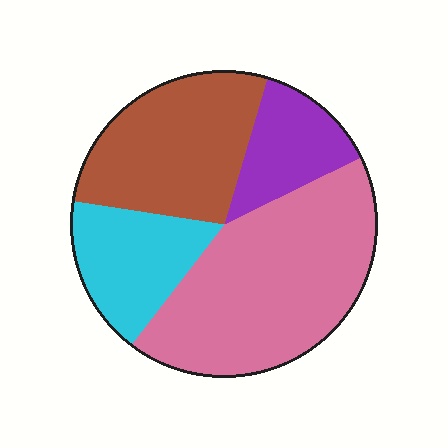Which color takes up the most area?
Pink, at roughly 40%.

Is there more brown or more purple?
Brown.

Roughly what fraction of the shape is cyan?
Cyan takes up about one sixth (1/6) of the shape.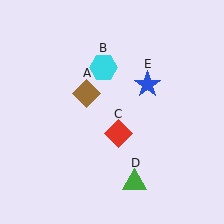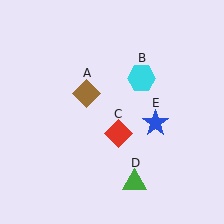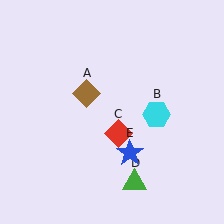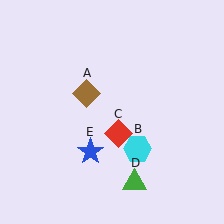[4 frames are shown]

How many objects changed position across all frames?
2 objects changed position: cyan hexagon (object B), blue star (object E).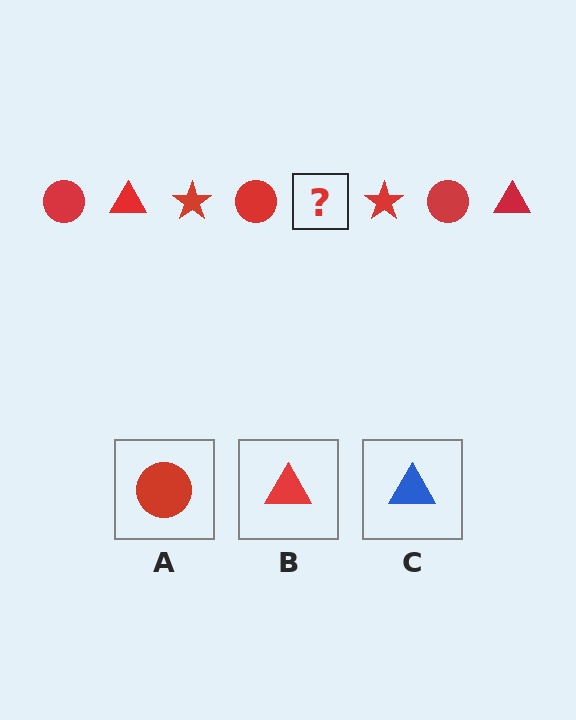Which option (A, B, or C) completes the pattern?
B.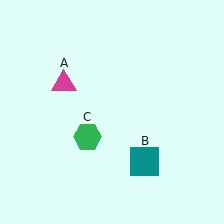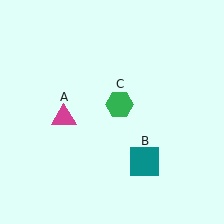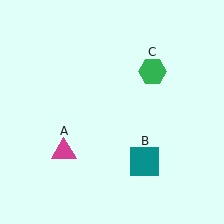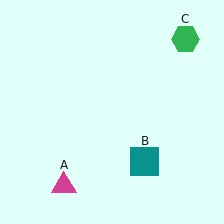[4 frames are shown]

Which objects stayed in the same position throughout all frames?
Teal square (object B) remained stationary.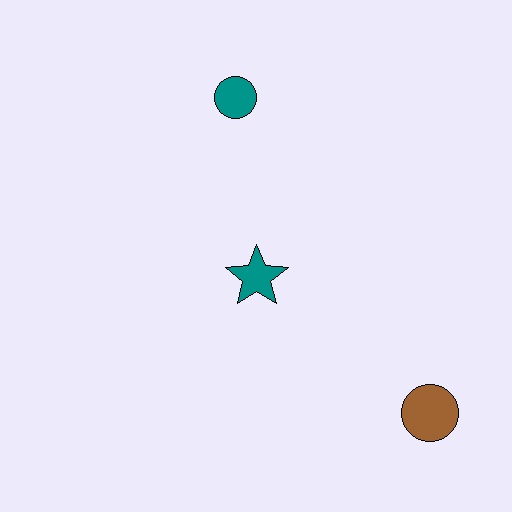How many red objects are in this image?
There are no red objects.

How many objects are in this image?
There are 3 objects.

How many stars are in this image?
There is 1 star.